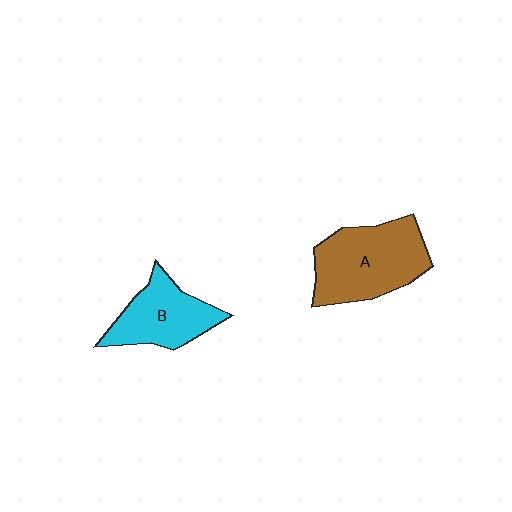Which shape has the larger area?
Shape A (brown).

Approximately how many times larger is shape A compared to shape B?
Approximately 1.4 times.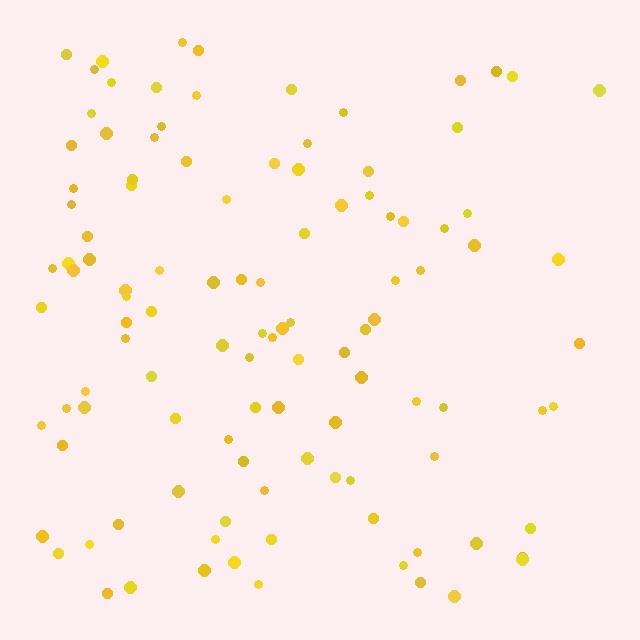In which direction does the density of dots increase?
From right to left, with the left side densest.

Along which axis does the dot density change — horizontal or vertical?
Horizontal.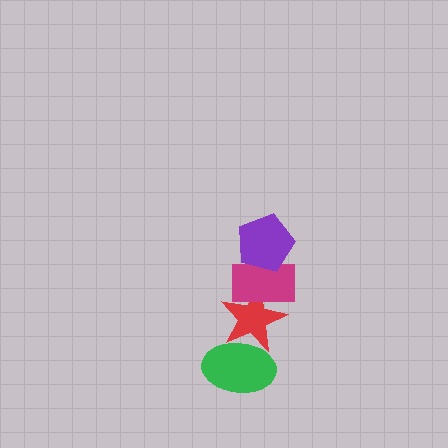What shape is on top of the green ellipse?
The red star is on top of the green ellipse.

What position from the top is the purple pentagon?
The purple pentagon is 1st from the top.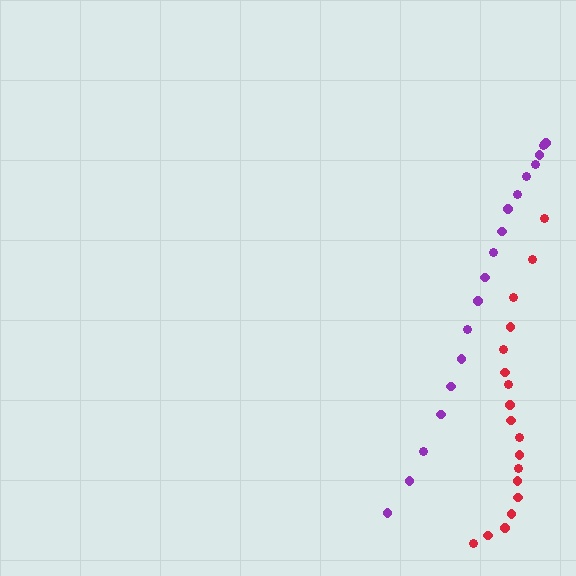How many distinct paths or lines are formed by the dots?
There are 2 distinct paths.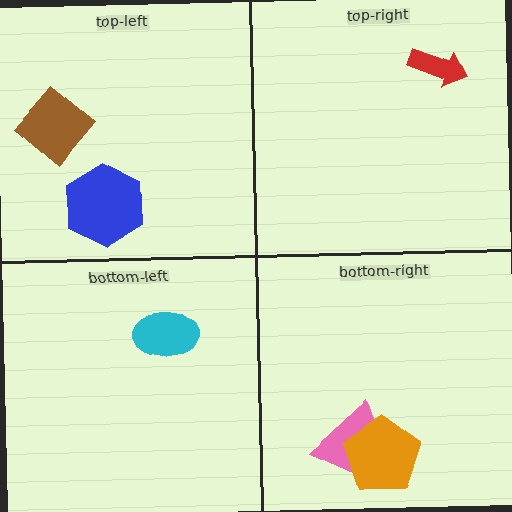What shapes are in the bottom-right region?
The pink trapezoid, the orange pentagon.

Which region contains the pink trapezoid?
The bottom-right region.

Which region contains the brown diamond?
The top-left region.